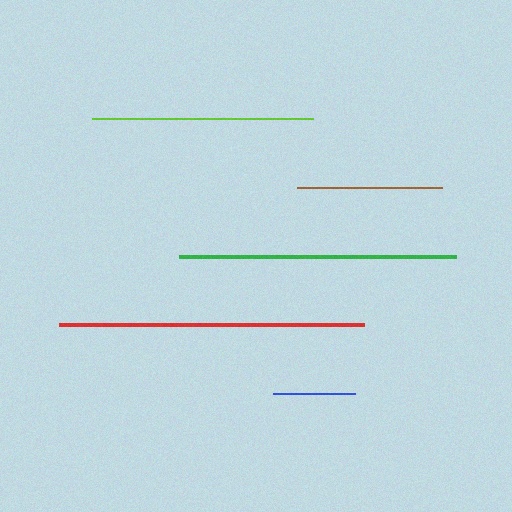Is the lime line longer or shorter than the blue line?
The lime line is longer than the blue line.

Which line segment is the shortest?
The blue line is the shortest at approximately 82 pixels.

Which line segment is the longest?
The red line is the longest at approximately 305 pixels.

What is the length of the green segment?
The green segment is approximately 277 pixels long.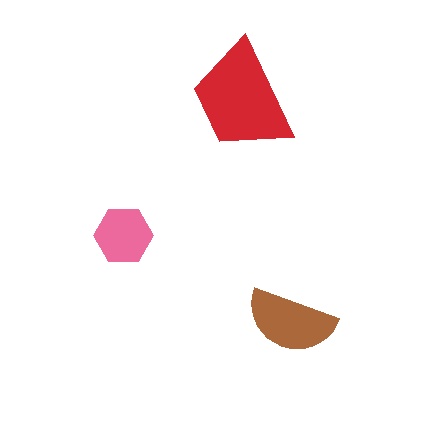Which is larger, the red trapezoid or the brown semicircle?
The red trapezoid.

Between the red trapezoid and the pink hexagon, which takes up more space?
The red trapezoid.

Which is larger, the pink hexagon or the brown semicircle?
The brown semicircle.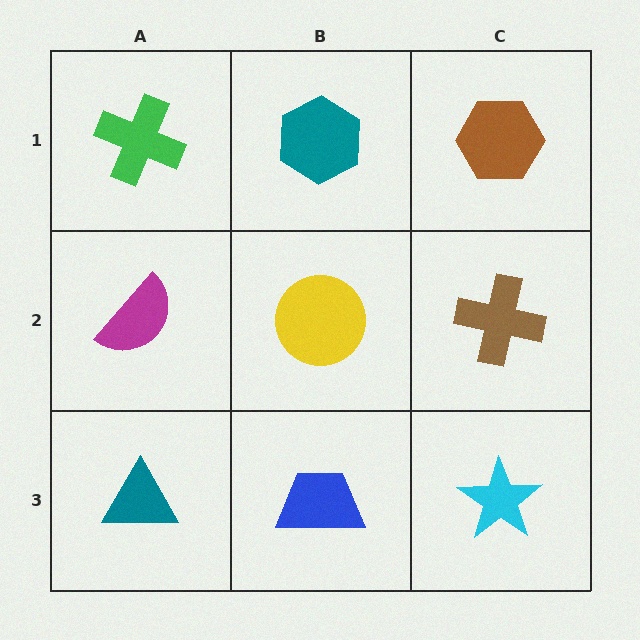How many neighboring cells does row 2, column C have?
3.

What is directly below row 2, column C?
A cyan star.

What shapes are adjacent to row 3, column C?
A brown cross (row 2, column C), a blue trapezoid (row 3, column B).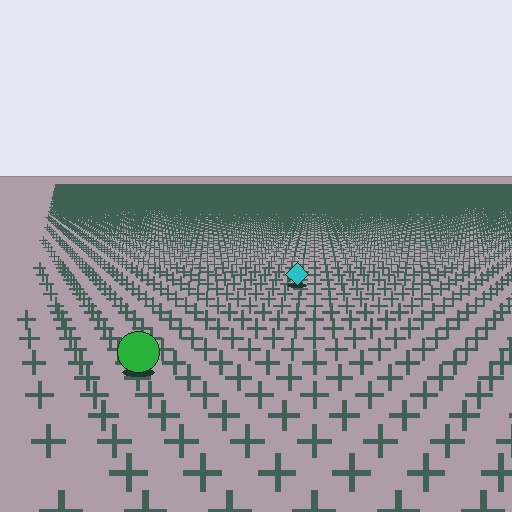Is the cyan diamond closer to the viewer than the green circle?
No. The green circle is closer — you can tell from the texture gradient: the ground texture is coarser near it.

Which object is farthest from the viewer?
The cyan diamond is farthest from the viewer. It appears smaller and the ground texture around it is denser.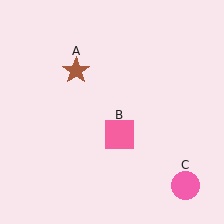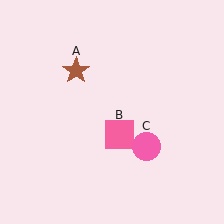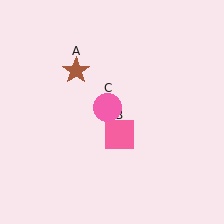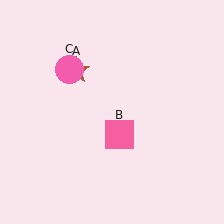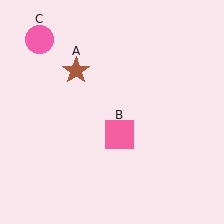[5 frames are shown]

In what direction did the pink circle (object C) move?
The pink circle (object C) moved up and to the left.